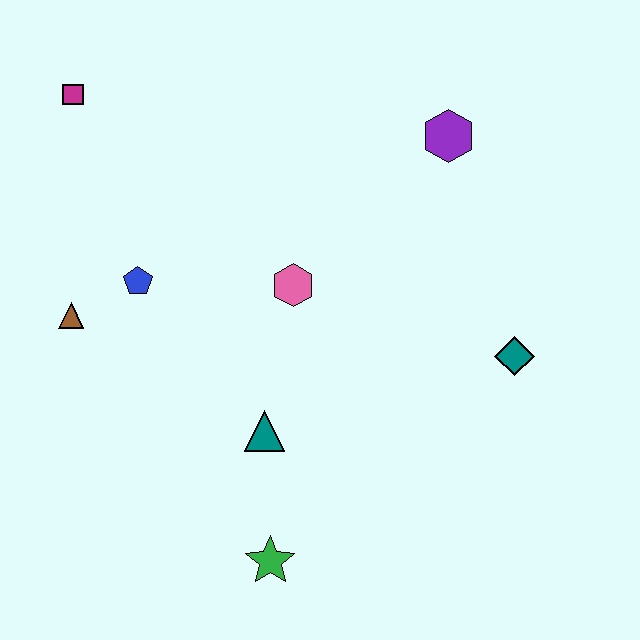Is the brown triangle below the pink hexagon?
Yes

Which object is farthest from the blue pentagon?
The teal diamond is farthest from the blue pentagon.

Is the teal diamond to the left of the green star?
No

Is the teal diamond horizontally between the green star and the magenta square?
No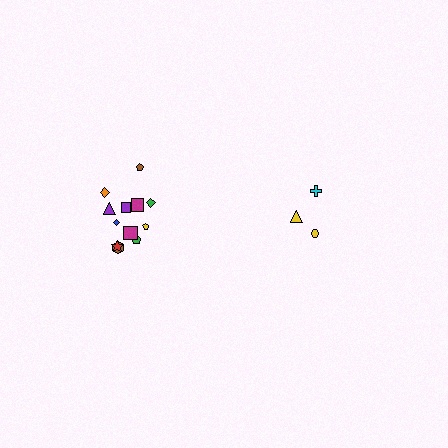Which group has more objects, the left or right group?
The left group.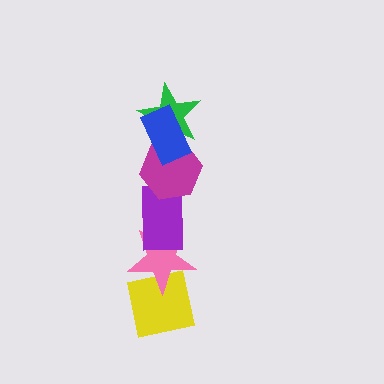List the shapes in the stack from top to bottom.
From top to bottom: the blue rectangle, the green star, the magenta hexagon, the purple rectangle, the pink star, the yellow square.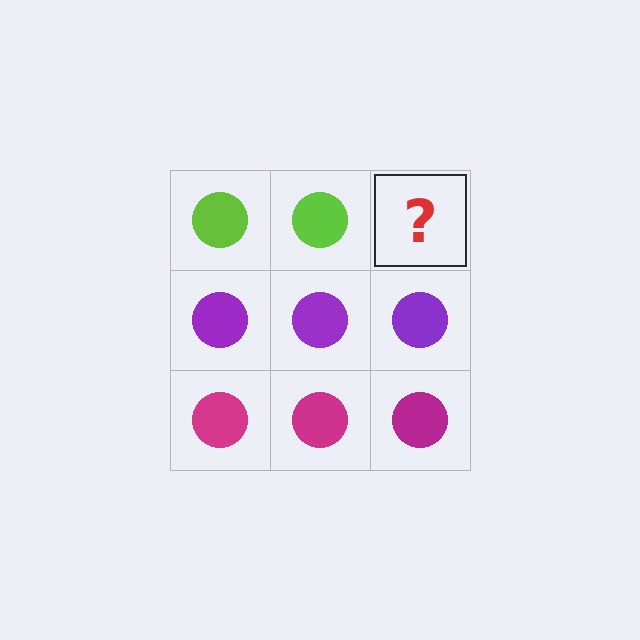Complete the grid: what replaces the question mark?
The question mark should be replaced with a lime circle.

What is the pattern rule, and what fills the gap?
The rule is that each row has a consistent color. The gap should be filled with a lime circle.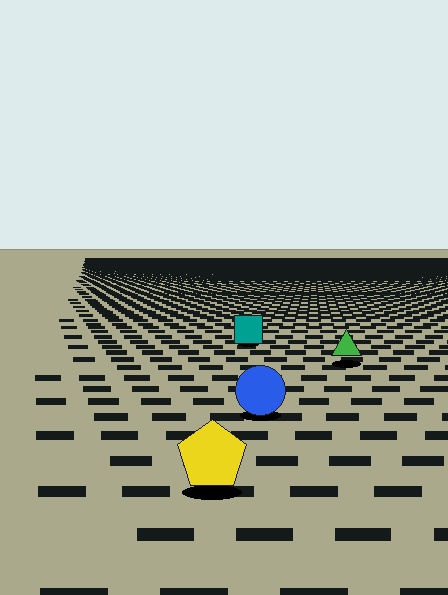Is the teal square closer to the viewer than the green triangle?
No. The green triangle is closer — you can tell from the texture gradient: the ground texture is coarser near it.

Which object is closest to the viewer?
The yellow pentagon is closest. The texture marks near it are larger and more spread out.